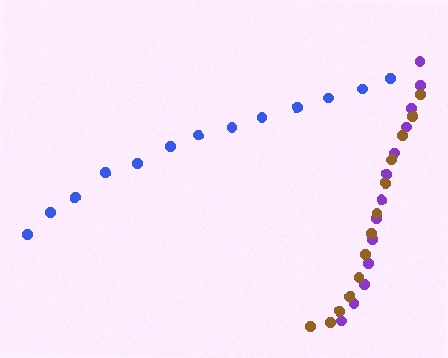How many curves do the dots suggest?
There are 3 distinct paths.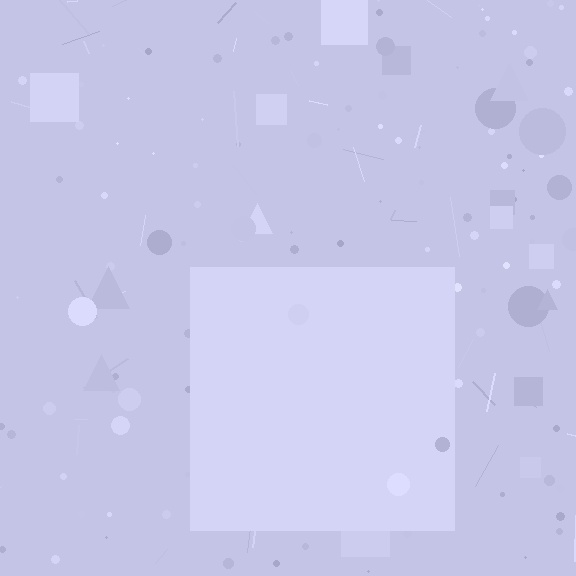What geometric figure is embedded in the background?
A square is embedded in the background.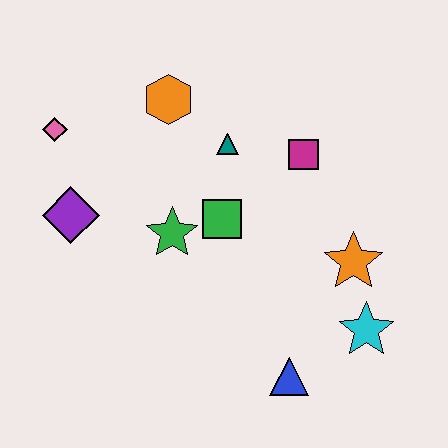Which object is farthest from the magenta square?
The pink diamond is farthest from the magenta square.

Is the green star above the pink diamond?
No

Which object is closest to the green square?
The green star is closest to the green square.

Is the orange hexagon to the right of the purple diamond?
Yes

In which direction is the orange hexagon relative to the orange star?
The orange hexagon is to the left of the orange star.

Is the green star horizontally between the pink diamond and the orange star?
Yes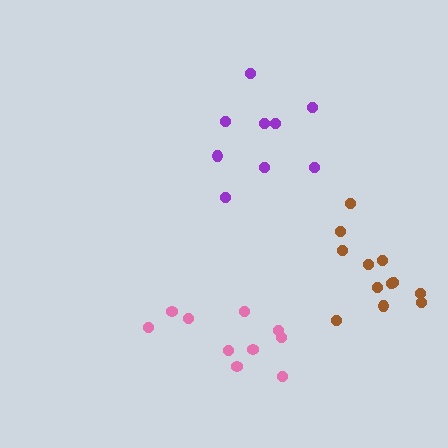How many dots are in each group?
Group 1: 10 dots, Group 2: 9 dots, Group 3: 12 dots (31 total).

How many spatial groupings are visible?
There are 3 spatial groupings.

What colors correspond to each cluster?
The clusters are colored: pink, purple, brown.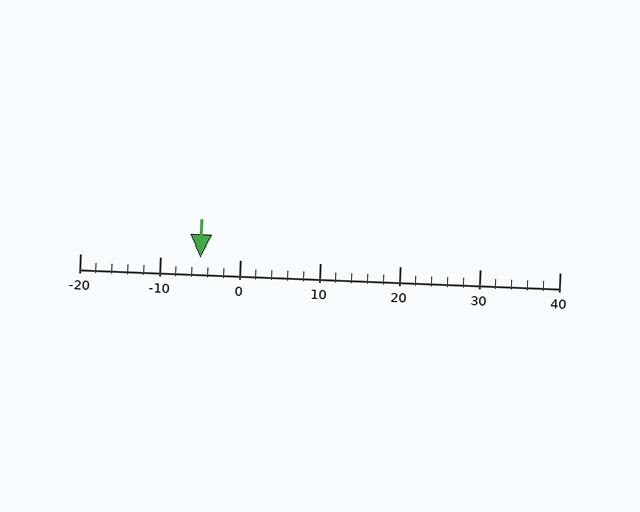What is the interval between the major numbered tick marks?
The major tick marks are spaced 10 units apart.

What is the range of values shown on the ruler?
The ruler shows values from -20 to 40.